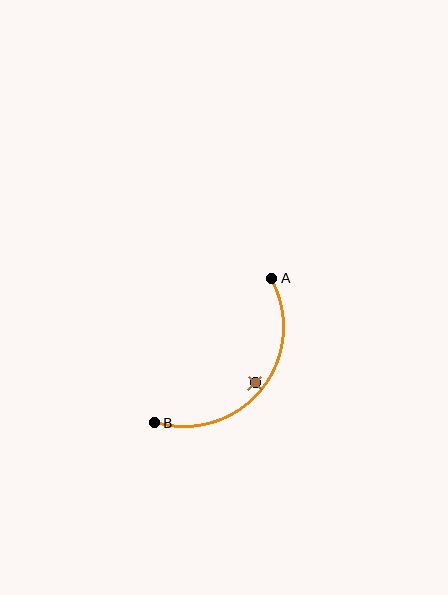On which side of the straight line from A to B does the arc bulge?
The arc bulges below and to the right of the straight line connecting A and B.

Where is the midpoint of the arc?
The arc midpoint is the point on the curve farthest from the straight line joining A and B. It sits below and to the right of that line.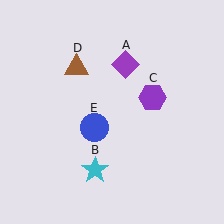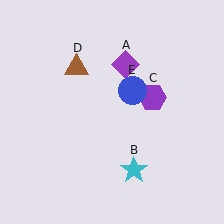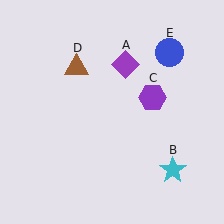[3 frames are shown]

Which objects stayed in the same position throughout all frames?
Purple diamond (object A) and purple hexagon (object C) and brown triangle (object D) remained stationary.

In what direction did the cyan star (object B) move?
The cyan star (object B) moved right.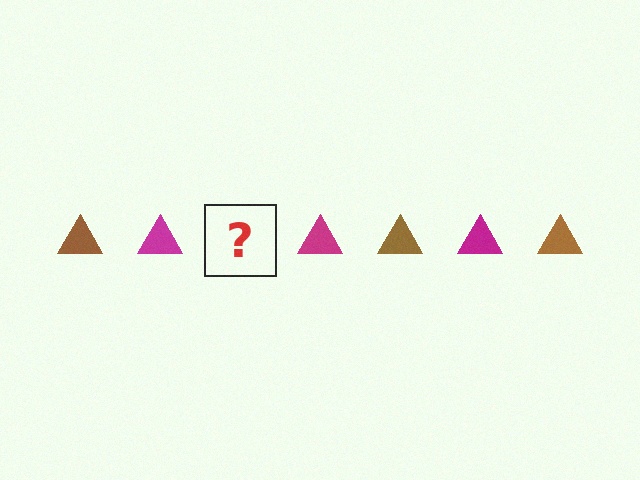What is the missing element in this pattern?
The missing element is a brown triangle.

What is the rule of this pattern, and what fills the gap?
The rule is that the pattern cycles through brown, magenta triangles. The gap should be filled with a brown triangle.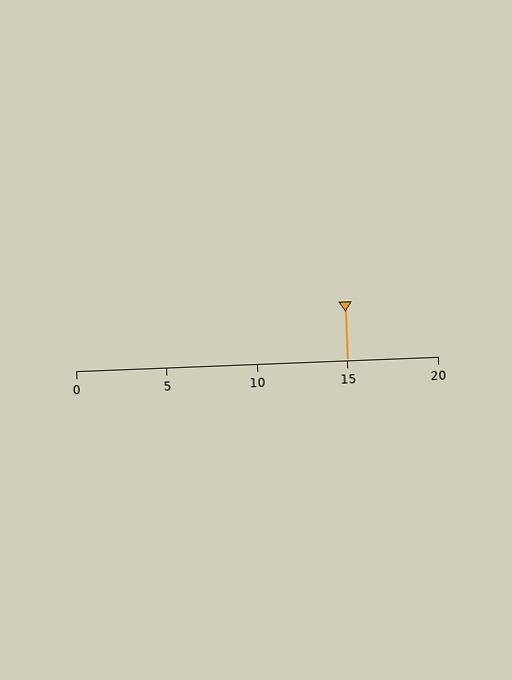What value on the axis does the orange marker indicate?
The marker indicates approximately 15.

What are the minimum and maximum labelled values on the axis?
The axis runs from 0 to 20.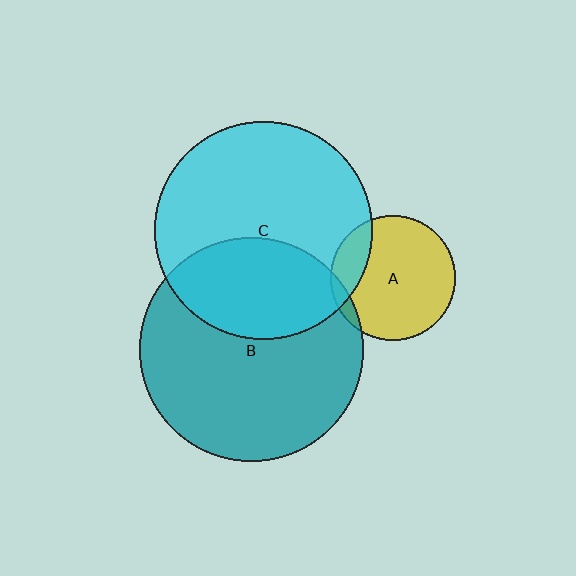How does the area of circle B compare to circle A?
Approximately 3.2 times.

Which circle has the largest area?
Circle B (teal).